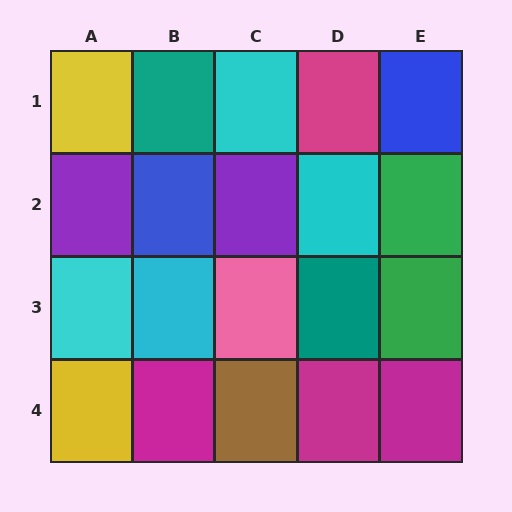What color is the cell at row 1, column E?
Blue.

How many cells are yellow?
2 cells are yellow.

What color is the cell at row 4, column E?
Magenta.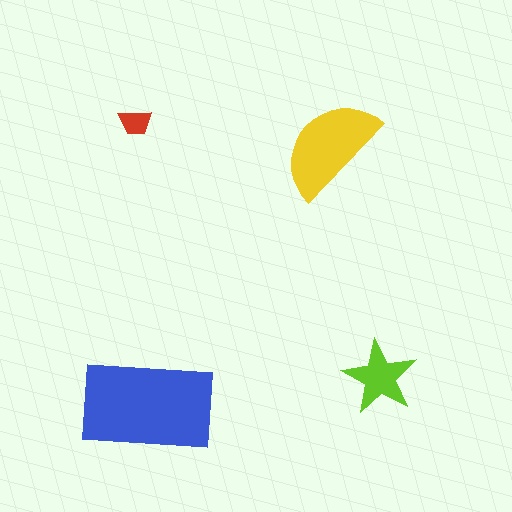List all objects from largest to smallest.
The blue rectangle, the yellow semicircle, the lime star, the red trapezoid.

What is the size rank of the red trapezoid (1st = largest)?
4th.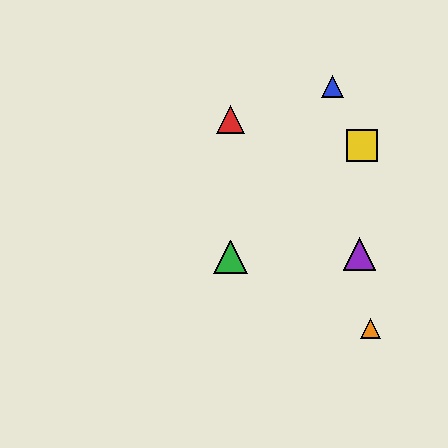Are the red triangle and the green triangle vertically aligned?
Yes, both are at x≈231.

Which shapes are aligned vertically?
The red triangle, the green triangle are aligned vertically.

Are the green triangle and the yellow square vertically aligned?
No, the green triangle is at x≈231 and the yellow square is at x≈362.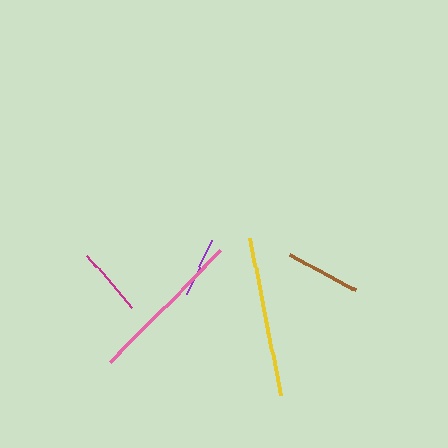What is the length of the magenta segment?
The magenta segment is approximately 68 pixels long.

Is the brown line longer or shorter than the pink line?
The pink line is longer than the brown line.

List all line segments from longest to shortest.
From longest to shortest: yellow, pink, brown, magenta, purple.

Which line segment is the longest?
The yellow line is the longest at approximately 161 pixels.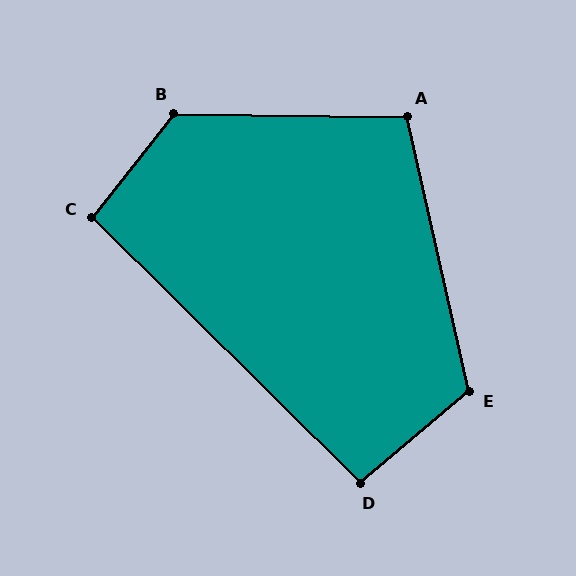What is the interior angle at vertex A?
Approximately 104 degrees (obtuse).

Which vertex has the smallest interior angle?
D, at approximately 95 degrees.